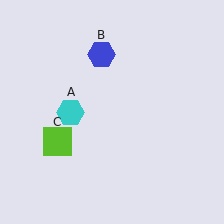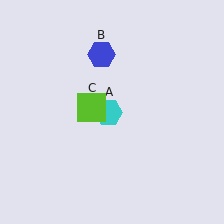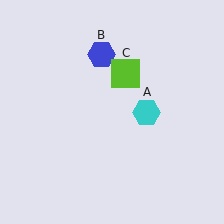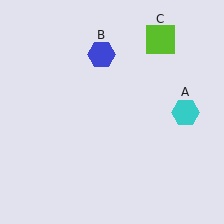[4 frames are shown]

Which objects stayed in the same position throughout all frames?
Blue hexagon (object B) remained stationary.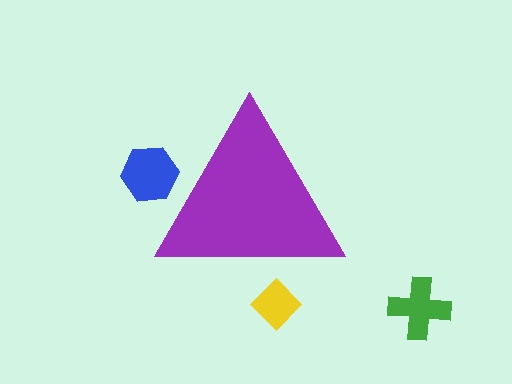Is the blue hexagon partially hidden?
Yes, the blue hexagon is partially hidden behind the purple triangle.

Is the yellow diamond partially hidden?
Yes, the yellow diamond is partially hidden behind the purple triangle.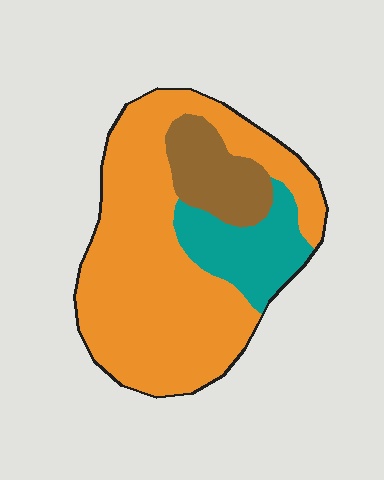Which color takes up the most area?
Orange, at roughly 70%.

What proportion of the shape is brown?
Brown takes up about one eighth (1/8) of the shape.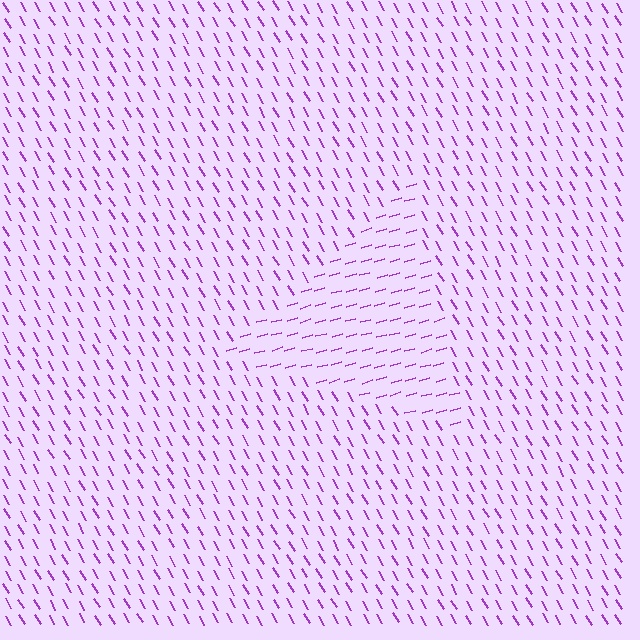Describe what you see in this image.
The image is filled with small purple line segments. A triangle region in the image has lines oriented differently from the surrounding lines, creating a visible texture boundary.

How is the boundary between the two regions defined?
The boundary is defined purely by a change in line orientation (approximately 76 degrees difference). All lines are the same color and thickness.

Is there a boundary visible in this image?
Yes, there is a texture boundary formed by a change in line orientation.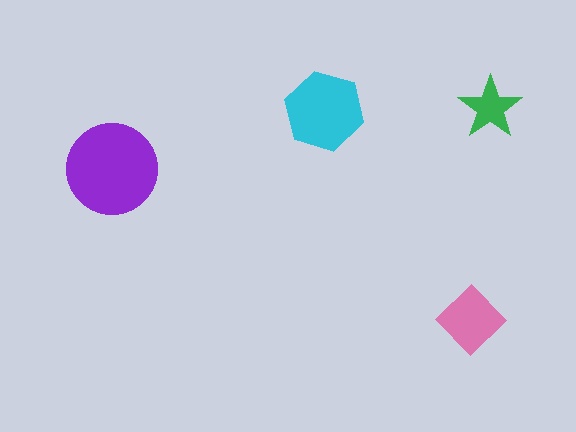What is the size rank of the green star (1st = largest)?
4th.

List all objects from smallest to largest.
The green star, the pink diamond, the cyan hexagon, the purple circle.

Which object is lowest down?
The pink diamond is bottommost.